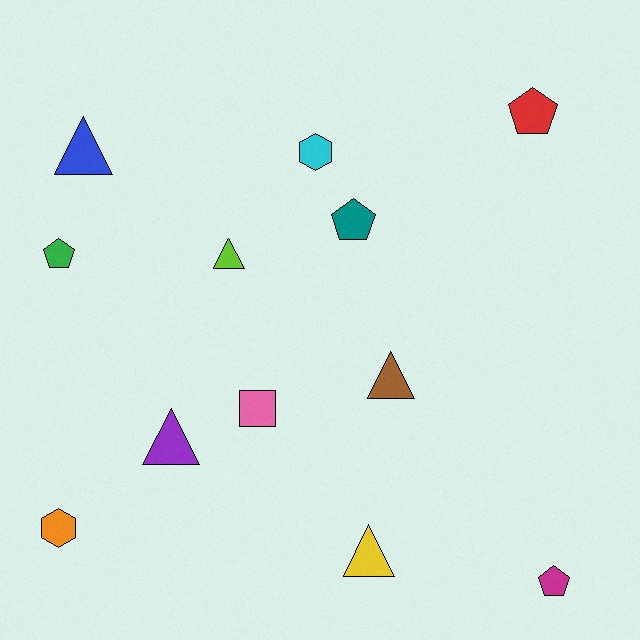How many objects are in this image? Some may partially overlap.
There are 12 objects.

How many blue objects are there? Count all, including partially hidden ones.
There is 1 blue object.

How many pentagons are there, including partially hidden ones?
There are 4 pentagons.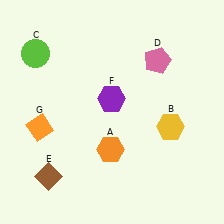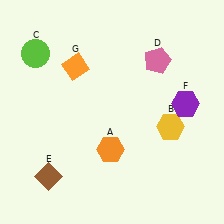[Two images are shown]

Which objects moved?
The objects that moved are: the purple hexagon (F), the orange diamond (G).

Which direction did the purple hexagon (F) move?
The purple hexagon (F) moved right.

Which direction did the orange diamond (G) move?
The orange diamond (G) moved up.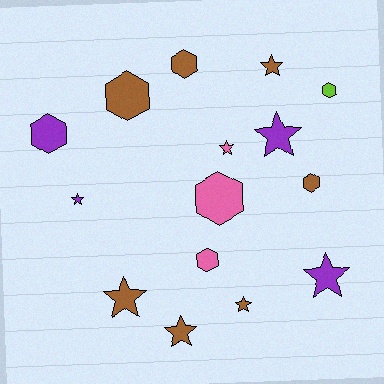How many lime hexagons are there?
There is 1 lime hexagon.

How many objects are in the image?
There are 15 objects.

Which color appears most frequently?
Brown, with 7 objects.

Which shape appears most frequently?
Star, with 8 objects.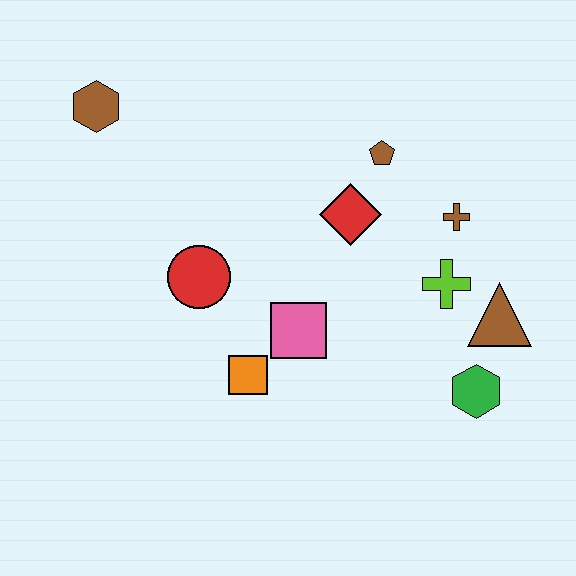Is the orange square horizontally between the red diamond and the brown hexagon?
Yes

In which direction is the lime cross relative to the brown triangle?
The lime cross is to the left of the brown triangle.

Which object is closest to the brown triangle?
The lime cross is closest to the brown triangle.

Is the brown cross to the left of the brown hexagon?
No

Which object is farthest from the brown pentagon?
The brown hexagon is farthest from the brown pentagon.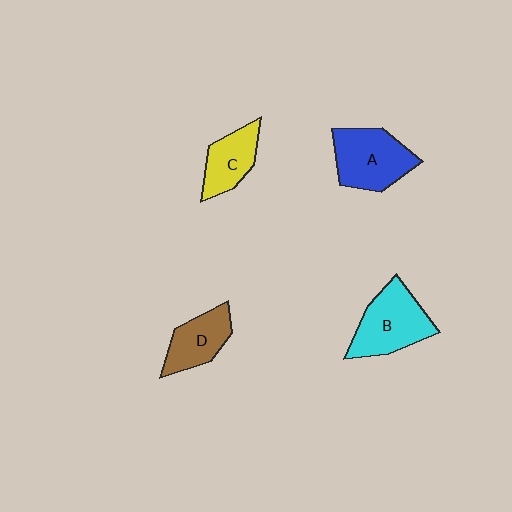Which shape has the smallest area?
Shape C (yellow).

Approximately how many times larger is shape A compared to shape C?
Approximately 1.5 times.